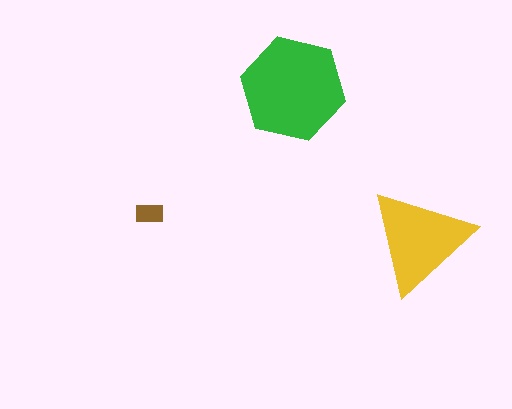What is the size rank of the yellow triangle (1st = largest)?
2nd.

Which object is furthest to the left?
The brown rectangle is leftmost.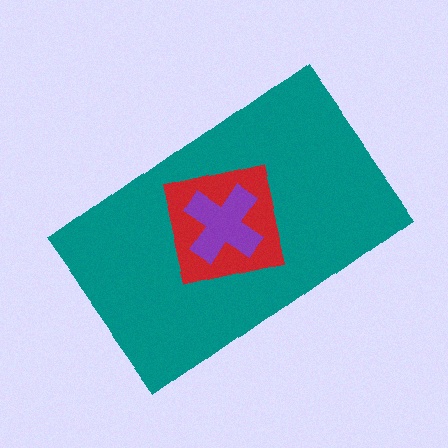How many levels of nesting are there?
3.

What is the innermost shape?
The purple cross.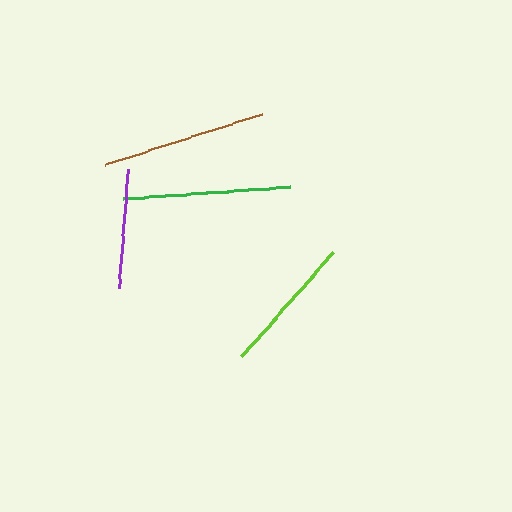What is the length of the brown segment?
The brown segment is approximately 165 pixels long.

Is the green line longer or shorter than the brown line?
The green line is longer than the brown line.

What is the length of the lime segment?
The lime segment is approximately 139 pixels long.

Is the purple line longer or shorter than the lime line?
The lime line is longer than the purple line.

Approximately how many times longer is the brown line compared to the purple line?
The brown line is approximately 1.4 times the length of the purple line.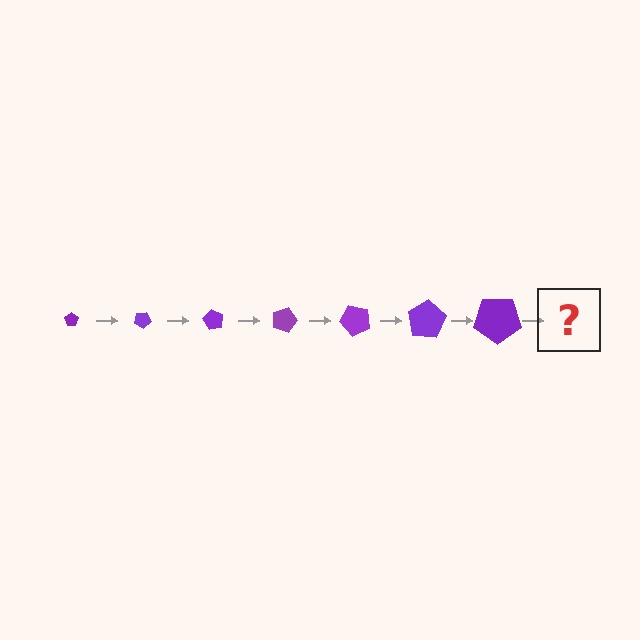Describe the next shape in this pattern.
It should be a pentagon, larger than the previous one and rotated 210 degrees from the start.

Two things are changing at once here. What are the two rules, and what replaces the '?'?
The two rules are that the pentagon grows larger each step and it rotates 30 degrees each step. The '?' should be a pentagon, larger than the previous one and rotated 210 degrees from the start.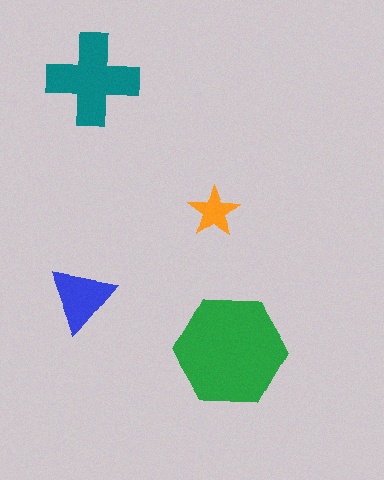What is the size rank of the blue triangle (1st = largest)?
3rd.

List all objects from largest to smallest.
The green hexagon, the teal cross, the blue triangle, the orange star.